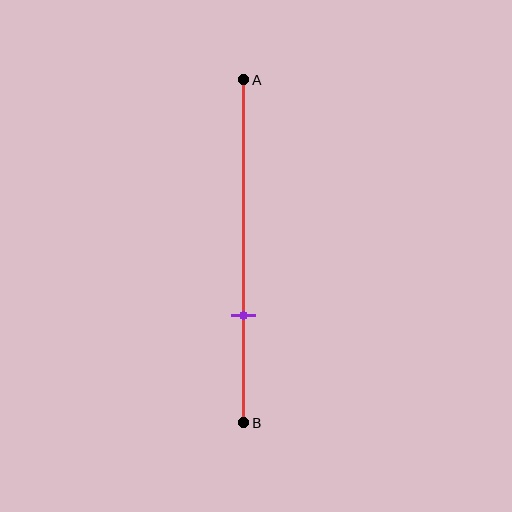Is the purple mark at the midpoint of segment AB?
No, the mark is at about 70% from A, not at the 50% midpoint.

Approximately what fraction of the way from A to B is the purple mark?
The purple mark is approximately 70% of the way from A to B.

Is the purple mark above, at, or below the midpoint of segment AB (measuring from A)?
The purple mark is below the midpoint of segment AB.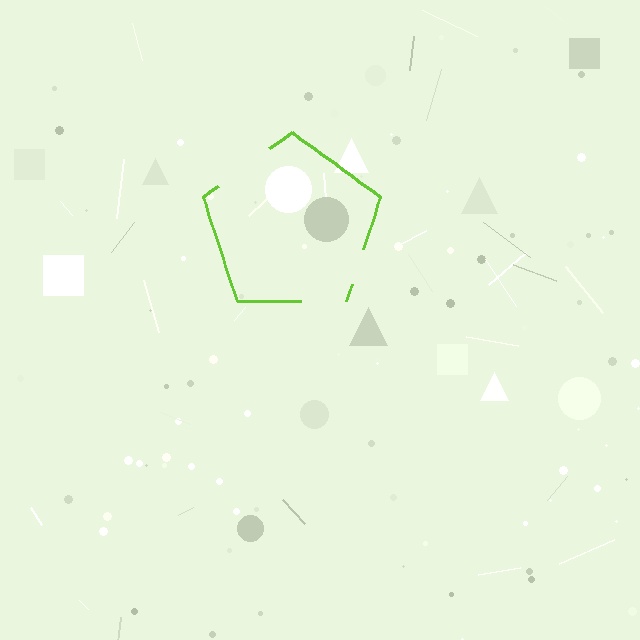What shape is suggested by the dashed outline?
The dashed outline suggests a pentagon.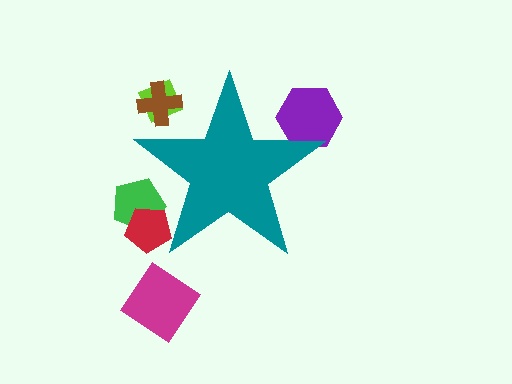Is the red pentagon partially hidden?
Yes, the red pentagon is partially hidden behind the teal star.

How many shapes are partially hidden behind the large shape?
5 shapes are partially hidden.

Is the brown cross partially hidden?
Yes, the brown cross is partially hidden behind the teal star.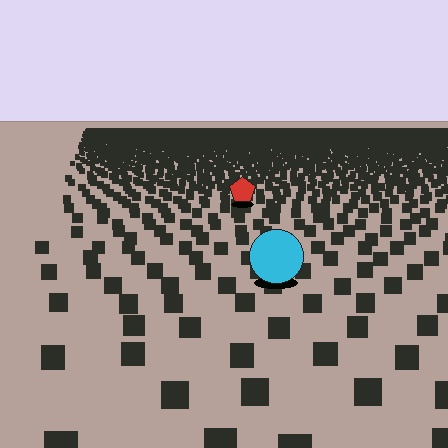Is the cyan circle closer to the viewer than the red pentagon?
Yes. The cyan circle is closer — you can tell from the texture gradient: the ground texture is coarser near it.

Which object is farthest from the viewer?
The red pentagon is farthest from the viewer. It appears smaller and the ground texture around it is denser.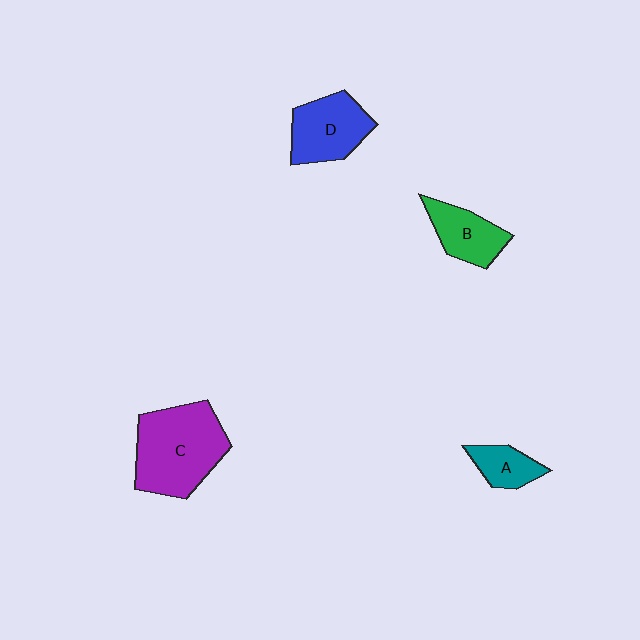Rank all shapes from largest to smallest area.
From largest to smallest: C (purple), D (blue), B (green), A (teal).